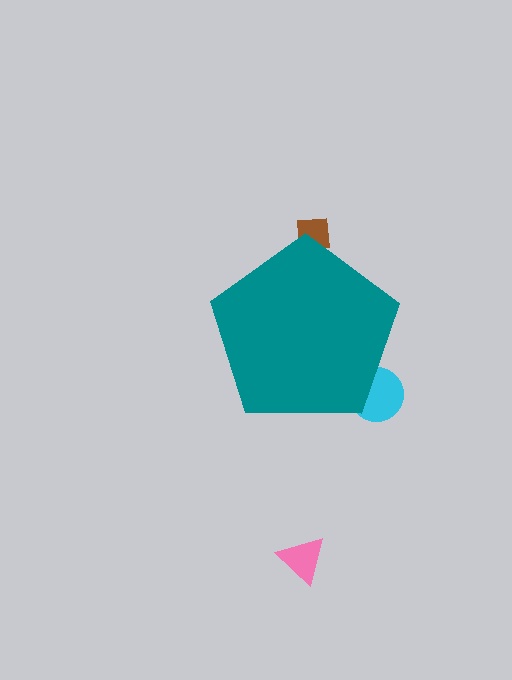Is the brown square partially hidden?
Yes, the brown square is partially hidden behind the teal pentagon.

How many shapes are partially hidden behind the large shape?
2 shapes are partially hidden.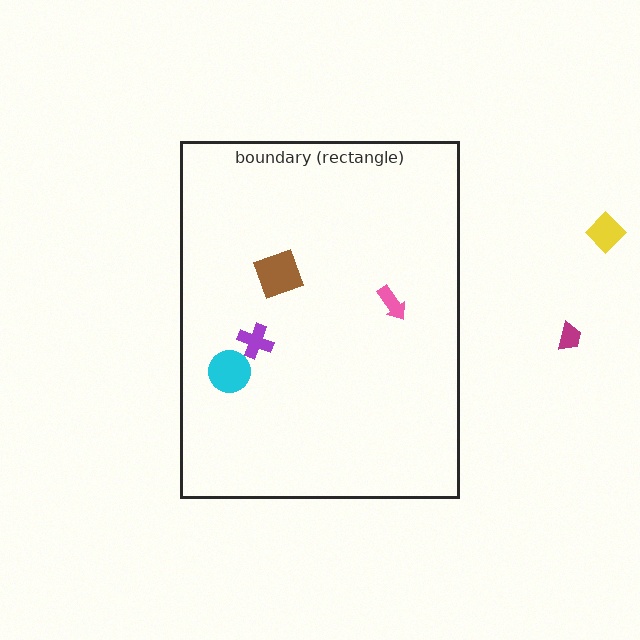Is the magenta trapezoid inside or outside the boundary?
Outside.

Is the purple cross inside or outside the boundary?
Inside.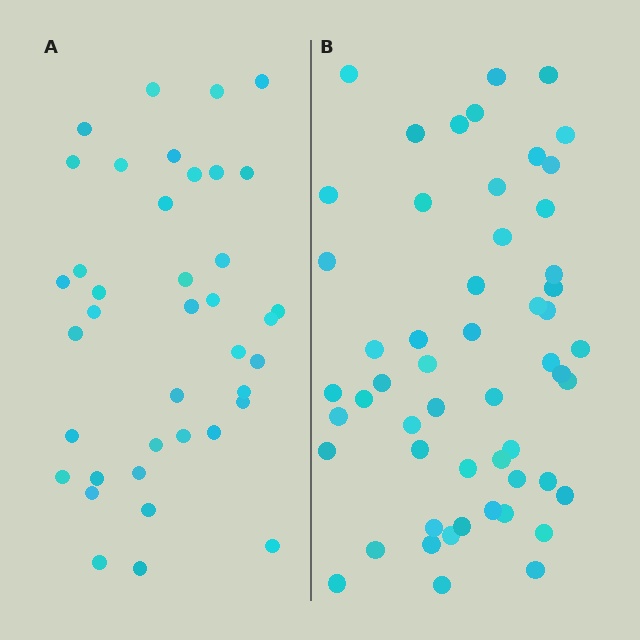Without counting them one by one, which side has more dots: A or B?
Region B (the right region) has more dots.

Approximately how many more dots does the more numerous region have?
Region B has approximately 15 more dots than region A.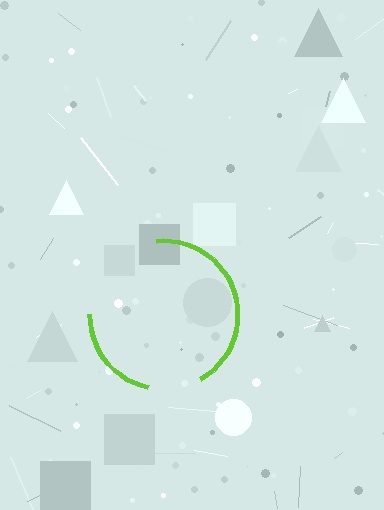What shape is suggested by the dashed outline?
The dashed outline suggests a circle.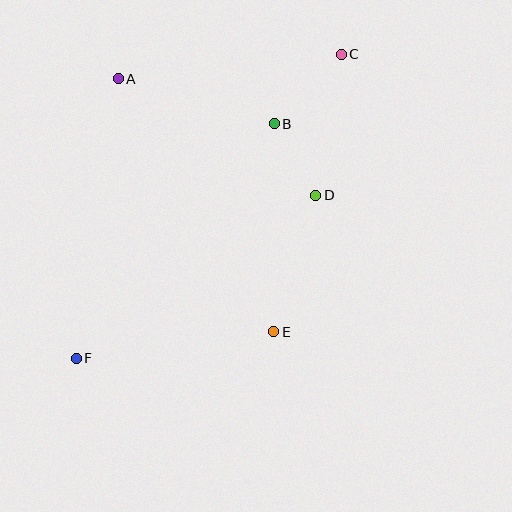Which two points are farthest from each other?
Points C and F are farthest from each other.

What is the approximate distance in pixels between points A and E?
The distance between A and E is approximately 297 pixels.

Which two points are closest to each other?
Points B and D are closest to each other.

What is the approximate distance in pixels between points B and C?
The distance between B and C is approximately 96 pixels.